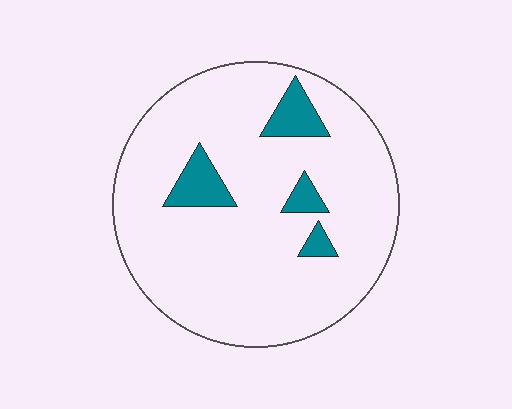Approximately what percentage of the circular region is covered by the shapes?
Approximately 10%.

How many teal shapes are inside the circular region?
4.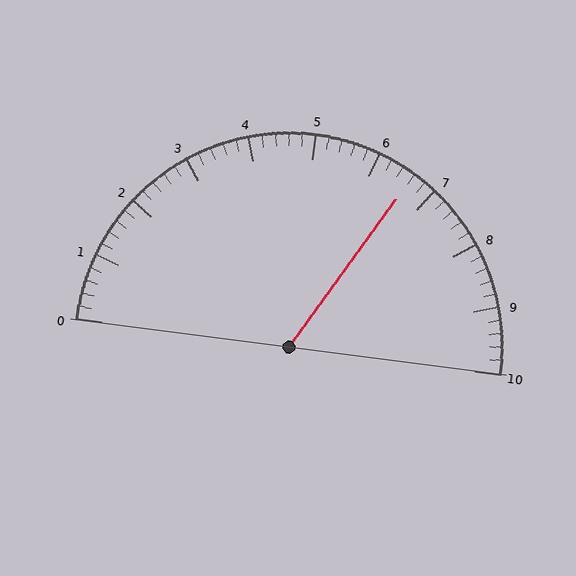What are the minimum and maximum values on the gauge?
The gauge ranges from 0 to 10.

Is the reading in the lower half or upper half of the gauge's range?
The reading is in the upper half of the range (0 to 10).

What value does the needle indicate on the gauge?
The needle indicates approximately 6.6.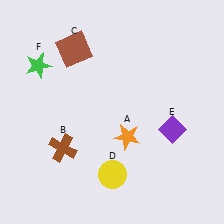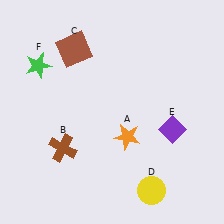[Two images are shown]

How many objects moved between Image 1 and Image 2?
1 object moved between the two images.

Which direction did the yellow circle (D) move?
The yellow circle (D) moved right.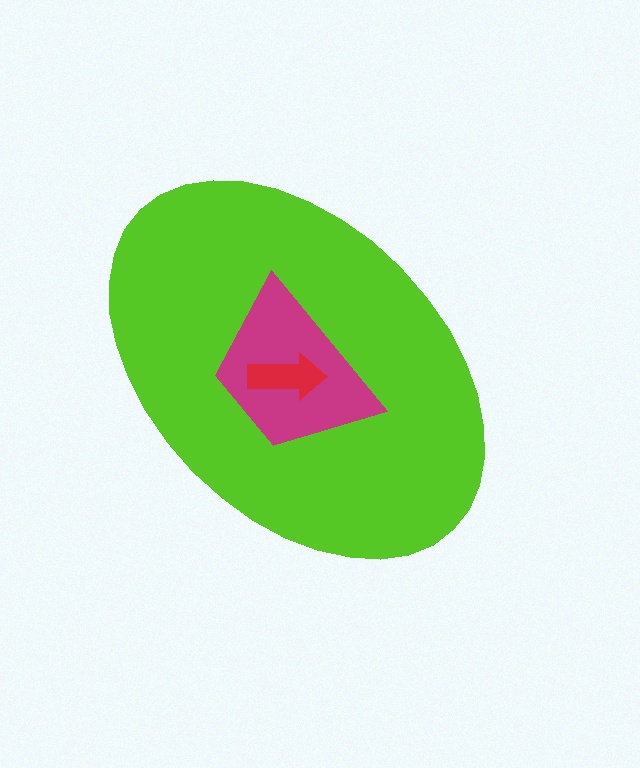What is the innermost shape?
The red arrow.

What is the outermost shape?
The lime ellipse.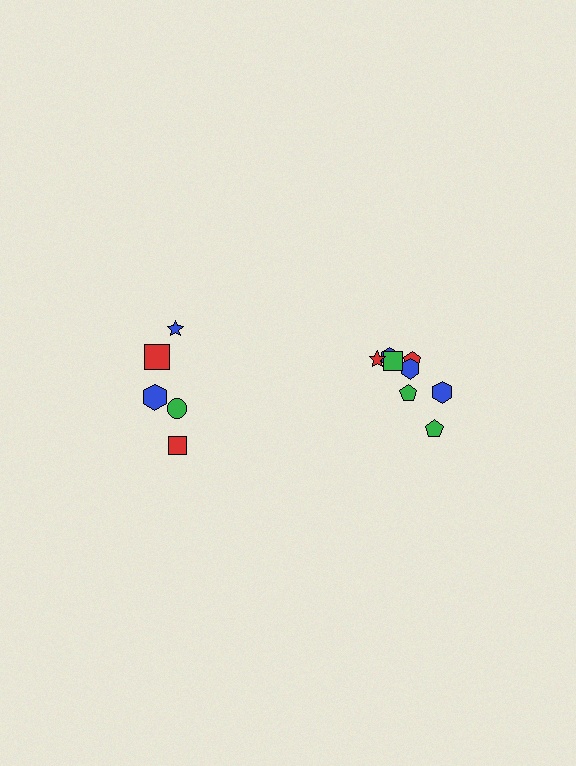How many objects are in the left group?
There are 5 objects.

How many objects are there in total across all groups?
There are 13 objects.